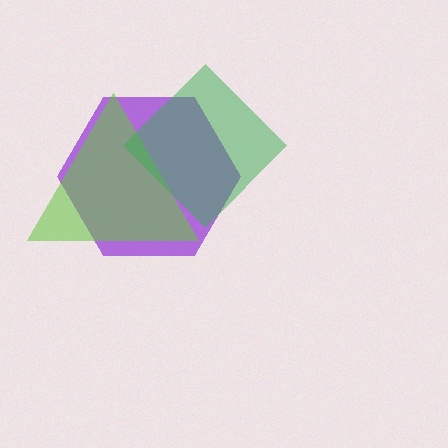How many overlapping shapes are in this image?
There are 3 overlapping shapes in the image.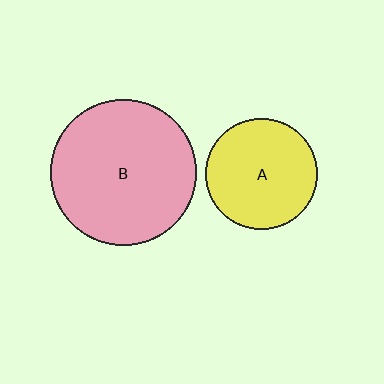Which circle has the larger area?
Circle B (pink).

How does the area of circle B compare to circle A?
Approximately 1.7 times.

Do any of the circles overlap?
No, none of the circles overlap.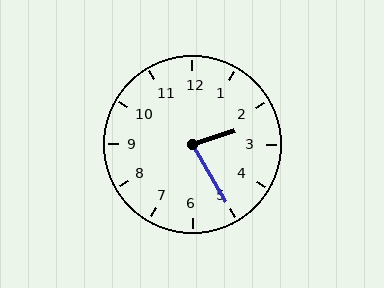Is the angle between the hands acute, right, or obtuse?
It is acute.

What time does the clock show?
2:25.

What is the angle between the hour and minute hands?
Approximately 78 degrees.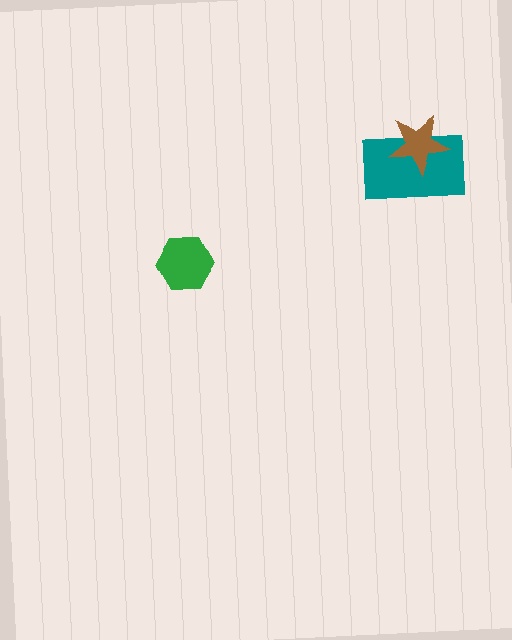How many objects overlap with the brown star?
1 object overlaps with the brown star.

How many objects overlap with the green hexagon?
0 objects overlap with the green hexagon.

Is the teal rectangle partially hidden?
Yes, it is partially covered by another shape.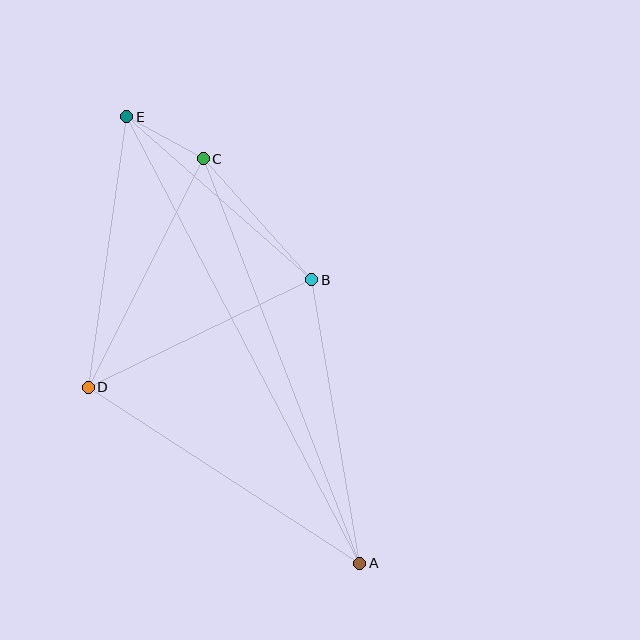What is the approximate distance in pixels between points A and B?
The distance between A and B is approximately 288 pixels.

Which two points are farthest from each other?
Points A and E are farthest from each other.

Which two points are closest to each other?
Points C and E are closest to each other.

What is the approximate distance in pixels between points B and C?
The distance between B and C is approximately 162 pixels.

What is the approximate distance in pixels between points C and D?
The distance between C and D is approximately 256 pixels.